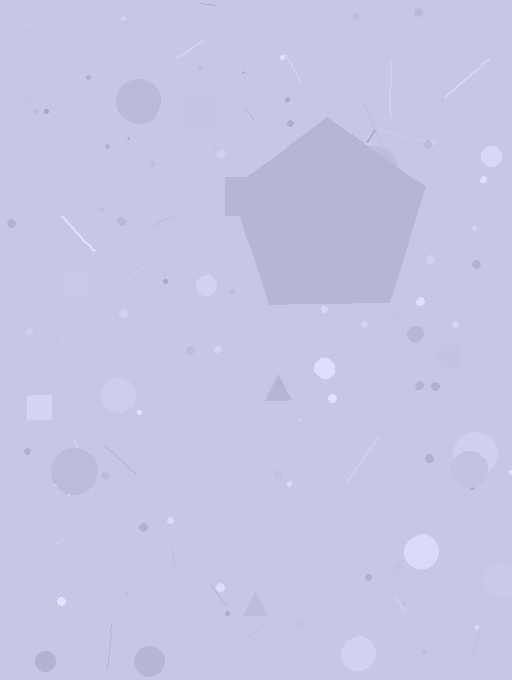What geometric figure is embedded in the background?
A pentagon is embedded in the background.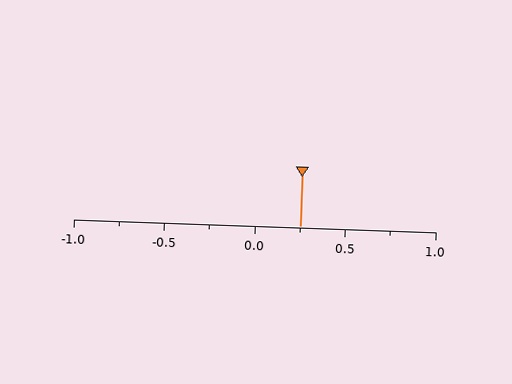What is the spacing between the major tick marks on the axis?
The major ticks are spaced 0.5 apart.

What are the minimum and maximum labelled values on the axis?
The axis runs from -1.0 to 1.0.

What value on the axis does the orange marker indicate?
The marker indicates approximately 0.25.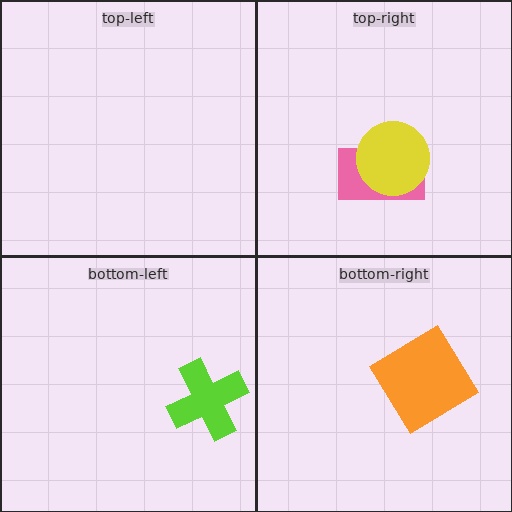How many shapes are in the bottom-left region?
1.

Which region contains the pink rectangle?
The top-right region.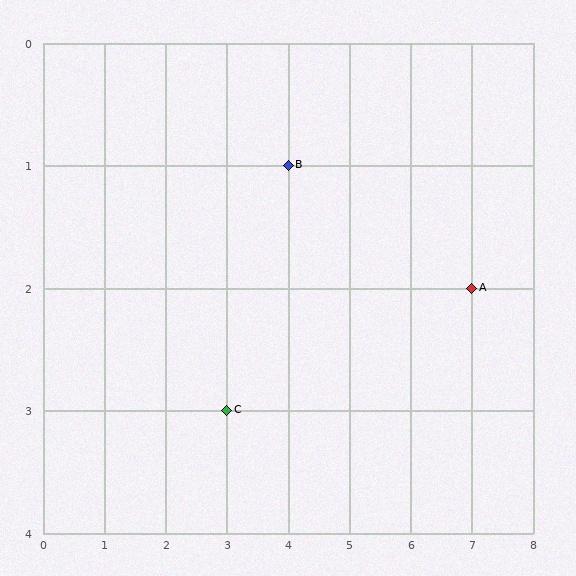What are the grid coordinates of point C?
Point C is at grid coordinates (3, 3).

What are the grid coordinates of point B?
Point B is at grid coordinates (4, 1).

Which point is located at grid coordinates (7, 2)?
Point A is at (7, 2).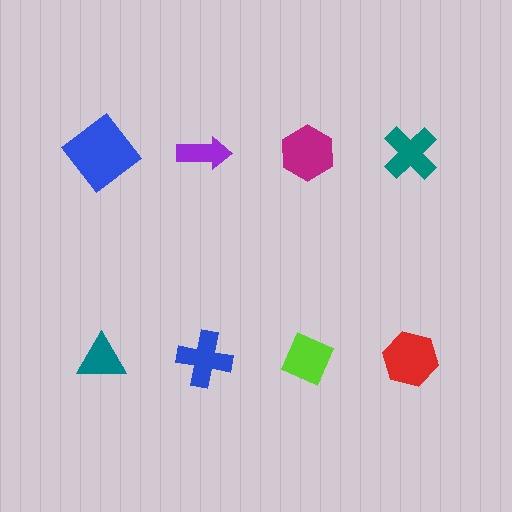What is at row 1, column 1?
A blue diamond.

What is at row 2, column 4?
A red hexagon.